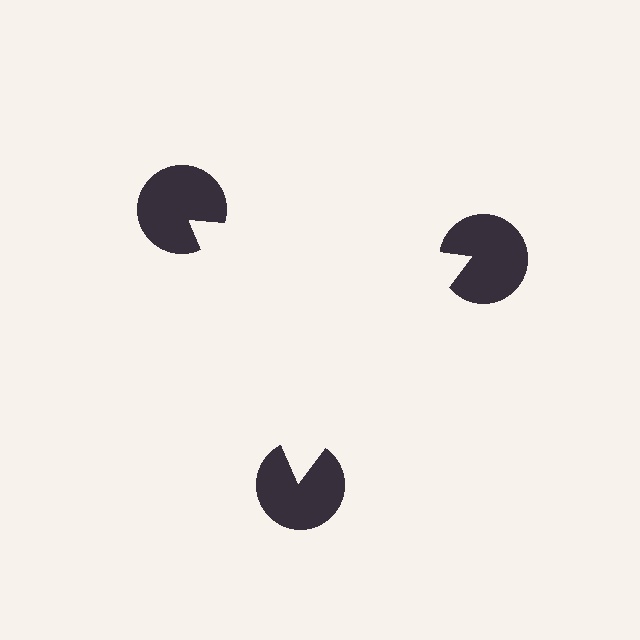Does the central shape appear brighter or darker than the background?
It typically appears slightly brighter than the background, even though no actual brightness change is drawn.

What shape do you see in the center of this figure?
An illusory triangle — its edges are inferred from the aligned wedge cuts in the pac-man discs, not physically drawn.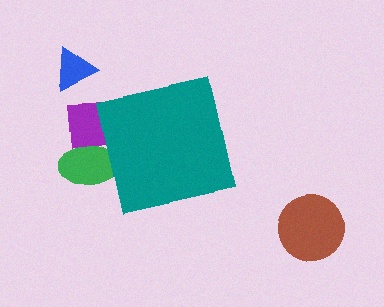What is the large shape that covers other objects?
A teal square.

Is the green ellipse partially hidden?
Yes, the green ellipse is partially hidden behind the teal square.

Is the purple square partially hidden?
Yes, the purple square is partially hidden behind the teal square.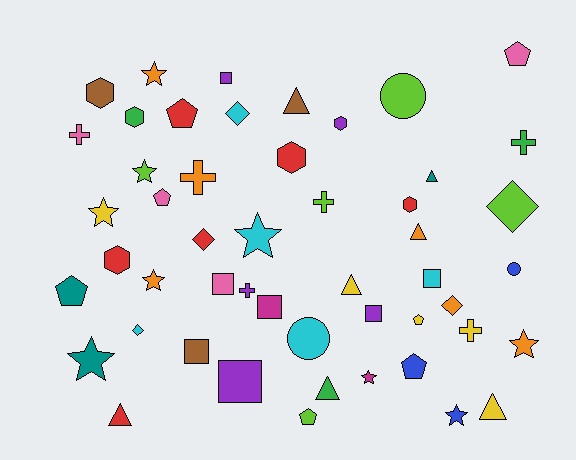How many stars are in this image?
There are 9 stars.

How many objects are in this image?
There are 50 objects.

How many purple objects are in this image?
There are 5 purple objects.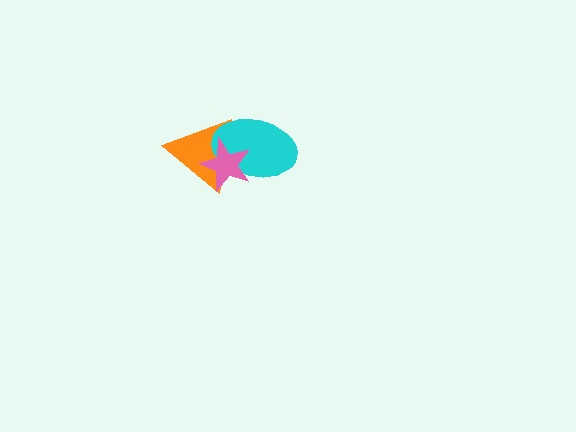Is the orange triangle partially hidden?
Yes, it is partially covered by another shape.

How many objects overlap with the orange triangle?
2 objects overlap with the orange triangle.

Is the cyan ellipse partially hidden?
Yes, it is partially covered by another shape.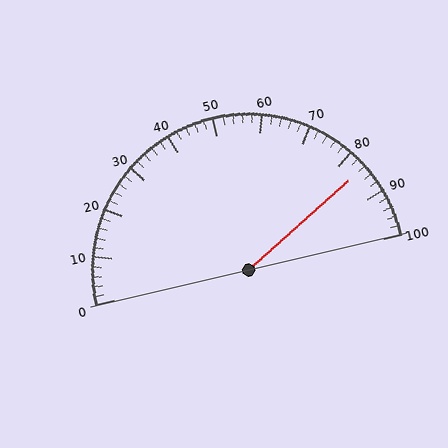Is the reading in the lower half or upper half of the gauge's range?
The reading is in the upper half of the range (0 to 100).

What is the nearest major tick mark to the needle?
The nearest major tick mark is 80.